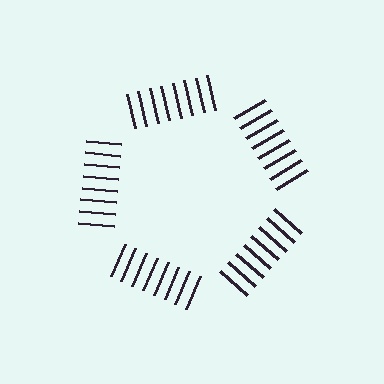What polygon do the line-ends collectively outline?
An illusory pentagon — the line segments terminate on its edges but no continuous stroke is drawn.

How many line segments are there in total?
40 — 8 along each of the 5 edges.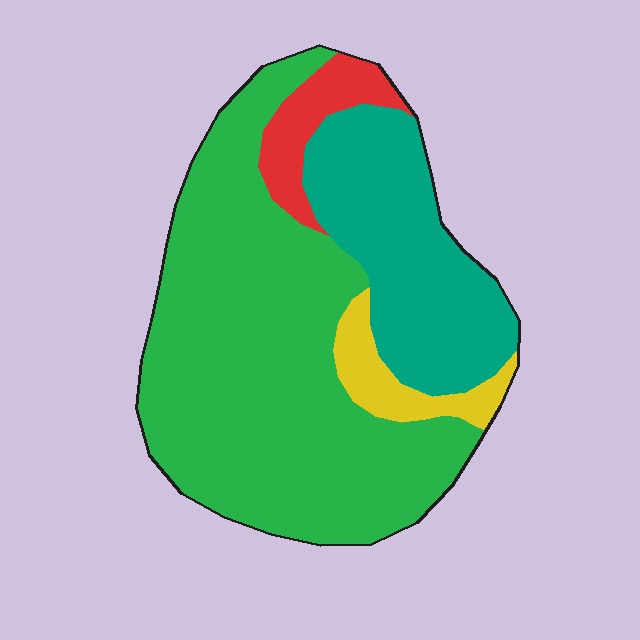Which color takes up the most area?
Green, at roughly 60%.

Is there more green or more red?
Green.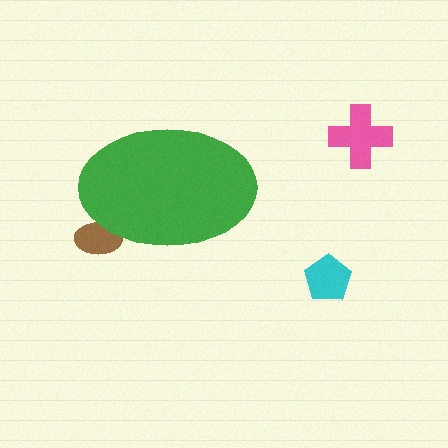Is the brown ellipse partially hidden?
Yes, the brown ellipse is partially hidden behind the green ellipse.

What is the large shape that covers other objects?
A green ellipse.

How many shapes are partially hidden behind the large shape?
1 shape is partially hidden.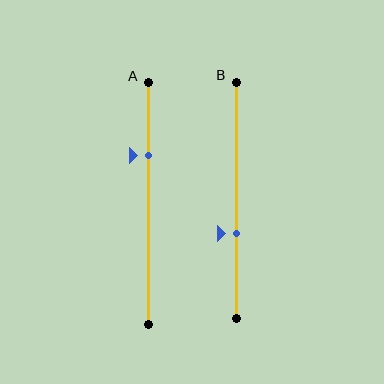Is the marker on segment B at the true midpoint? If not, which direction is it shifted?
No, the marker on segment B is shifted downward by about 14% of the segment length.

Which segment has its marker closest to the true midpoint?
Segment B has its marker closest to the true midpoint.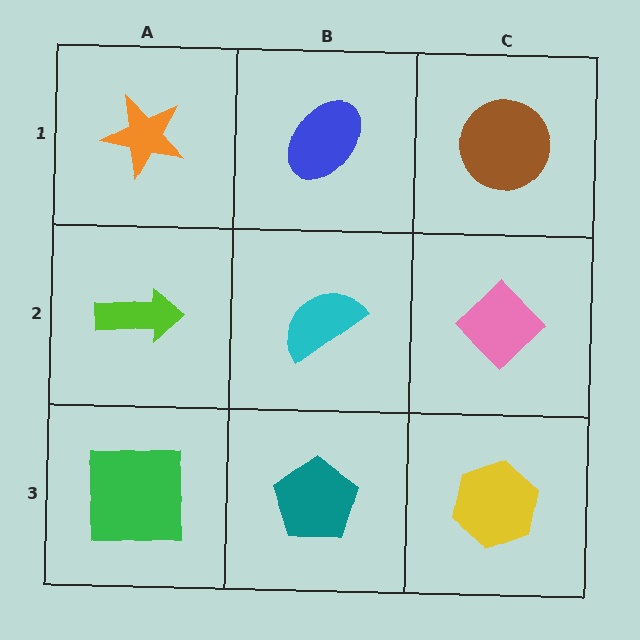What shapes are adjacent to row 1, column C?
A pink diamond (row 2, column C), a blue ellipse (row 1, column B).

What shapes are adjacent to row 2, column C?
A brown circle (row 1, column C), a yellow hexagon (row 3, column C), a cyan semicircle (row 2, column B).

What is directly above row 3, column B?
A cyan semicircle.